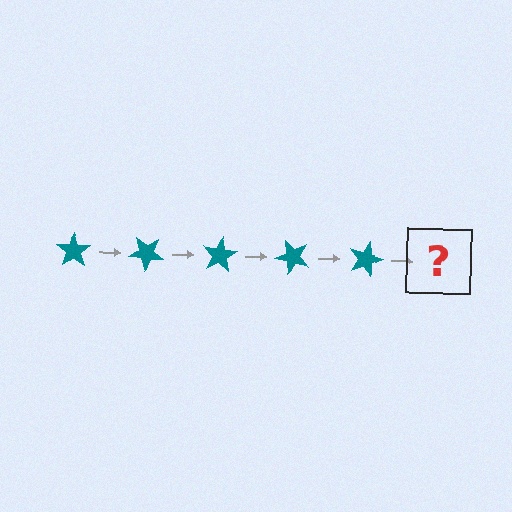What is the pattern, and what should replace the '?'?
The pattern is that the star rotates 40 degrees each step. The '?' should be a teal star rotated 200 degrees.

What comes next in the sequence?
The next element should be a teal star rotated 200 degrees.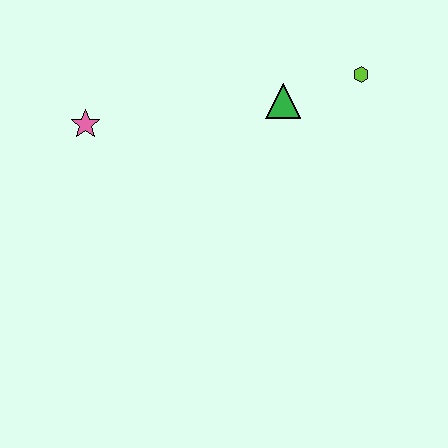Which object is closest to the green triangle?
The lime hexagon is closest to the green triangle.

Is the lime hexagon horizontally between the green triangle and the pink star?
No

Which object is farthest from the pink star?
The lime hexagon is farthest from the pink star.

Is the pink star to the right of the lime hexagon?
No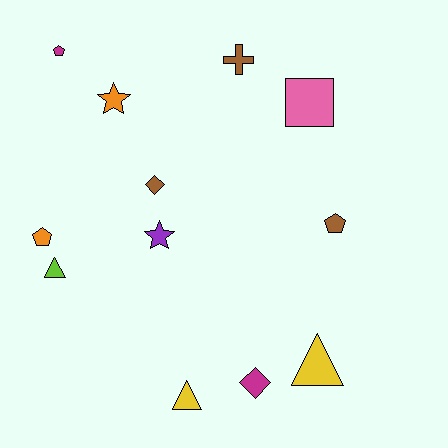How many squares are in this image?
There is 1 square.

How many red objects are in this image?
There are no red objects.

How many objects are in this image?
There are 12 objects.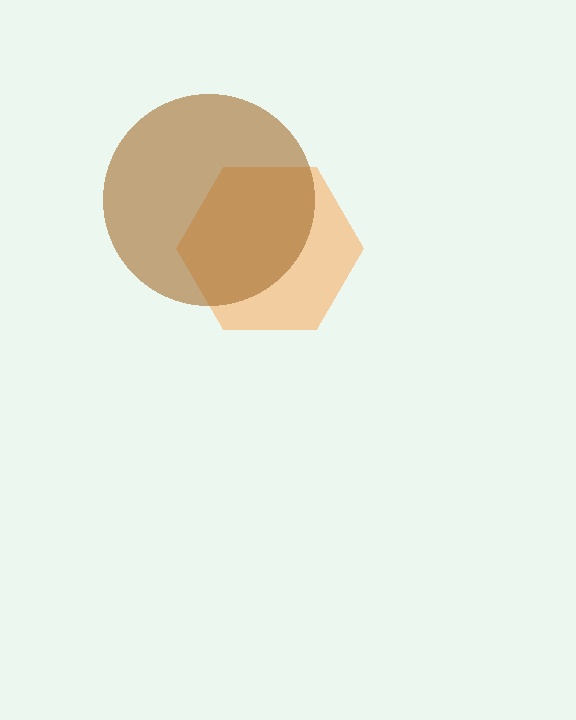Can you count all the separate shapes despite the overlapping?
Yes, there are 2 separate shapes.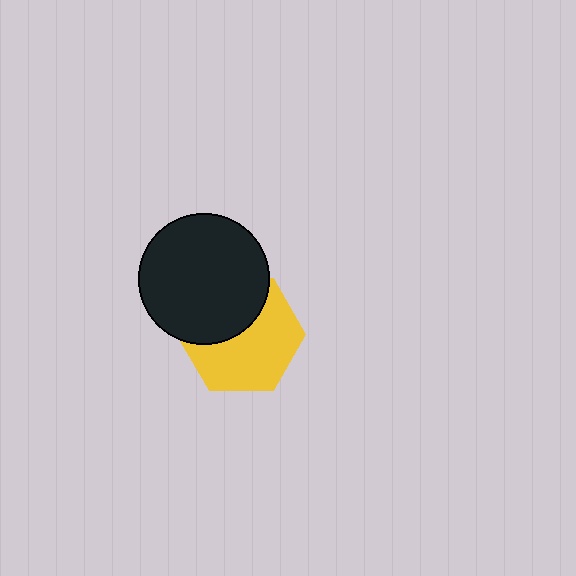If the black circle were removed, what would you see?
You would see the complete yellow hexagon.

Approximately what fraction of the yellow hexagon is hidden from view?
Roughly 40% of the yellow hexagon is hidden behind the black circle.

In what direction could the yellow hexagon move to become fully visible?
The yellow hexagon could move down. That would shift it out from behind the black circle entirely.